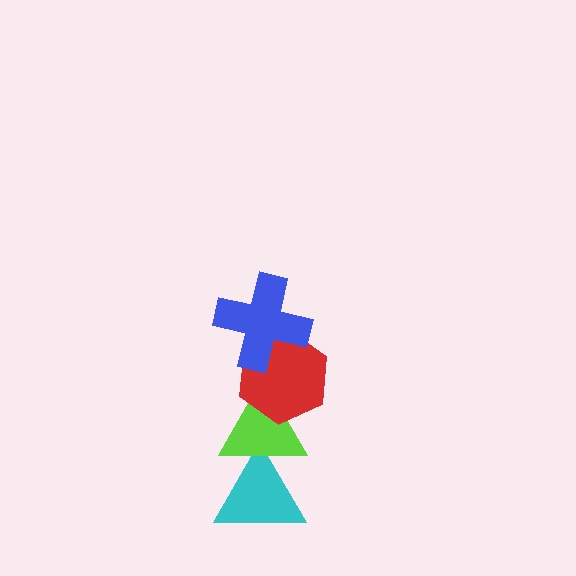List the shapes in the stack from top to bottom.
From top to bottom: the blue cross, the red hexagon, the lime triangle, the cyan triangle.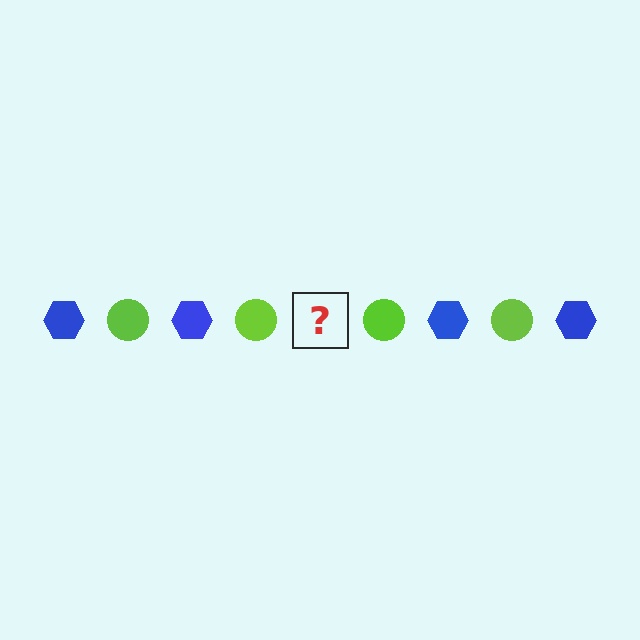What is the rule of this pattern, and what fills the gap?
The rule is that the pattern alternates between blue hexagon and lime circle. The gap should be filled with a blue hexagon.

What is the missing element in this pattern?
The missing element is a blue hexagon.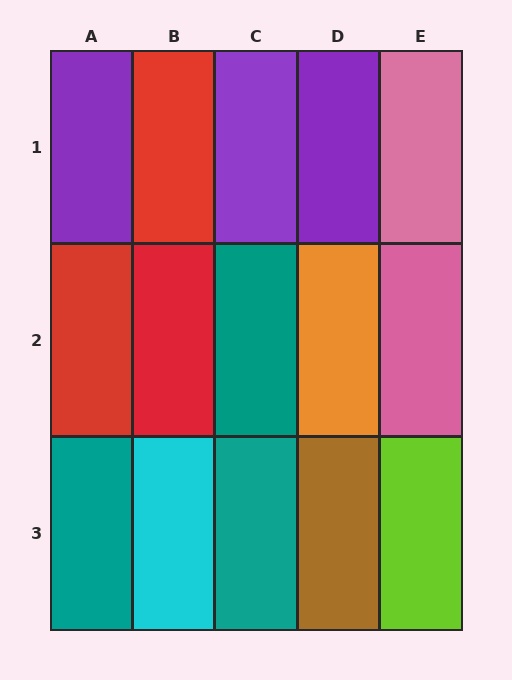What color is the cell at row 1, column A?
Purple.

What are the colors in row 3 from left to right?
Teal, cyan, teal, brown, lime.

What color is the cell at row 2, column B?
Red.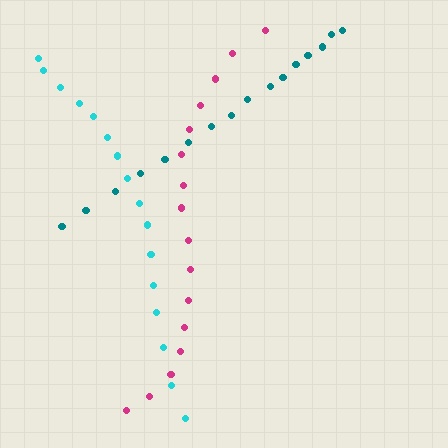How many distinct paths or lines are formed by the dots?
There are 3 distinct paths.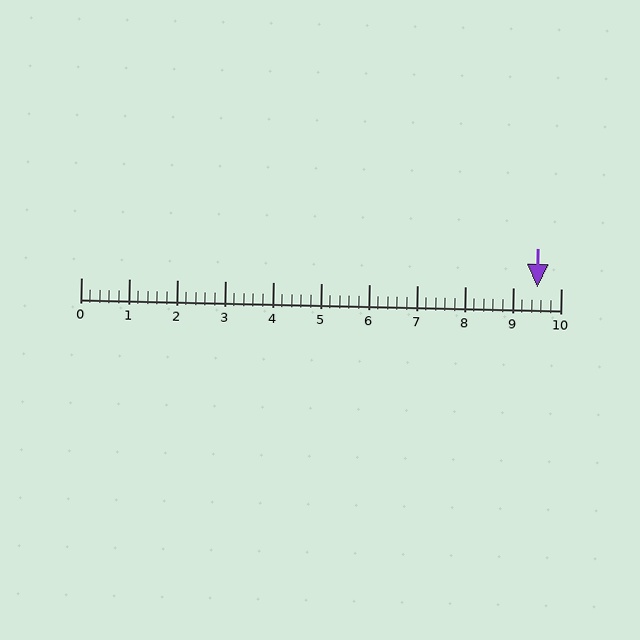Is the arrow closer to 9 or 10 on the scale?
The arrow is closer to 10.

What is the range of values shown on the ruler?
The ruler shows values from 0 to 10.